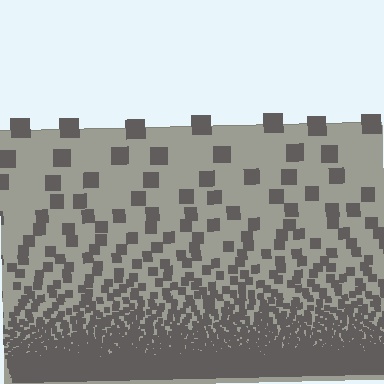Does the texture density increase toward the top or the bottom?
Density increases toward the bottom.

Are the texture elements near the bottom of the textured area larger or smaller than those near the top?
Smaller. The gradient is inverted — elements near the bottom are smaller and denser.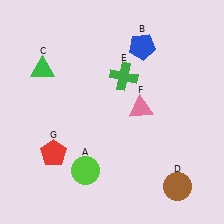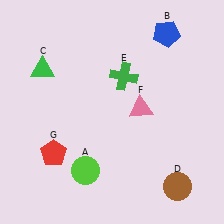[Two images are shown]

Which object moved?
The blue pentagon (B) moved right.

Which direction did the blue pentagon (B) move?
The blue pentagon (B) moved right.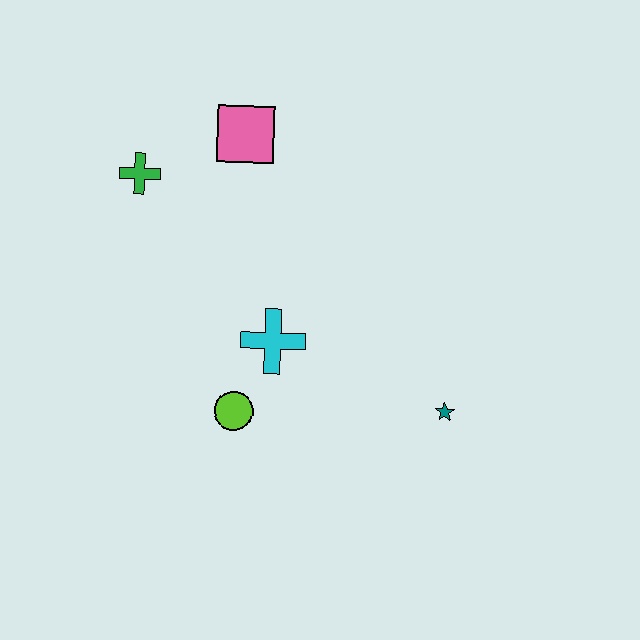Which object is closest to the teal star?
The cyan cross is closest to the teal star.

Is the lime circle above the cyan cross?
No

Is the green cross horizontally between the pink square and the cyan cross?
No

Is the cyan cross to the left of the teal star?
Yes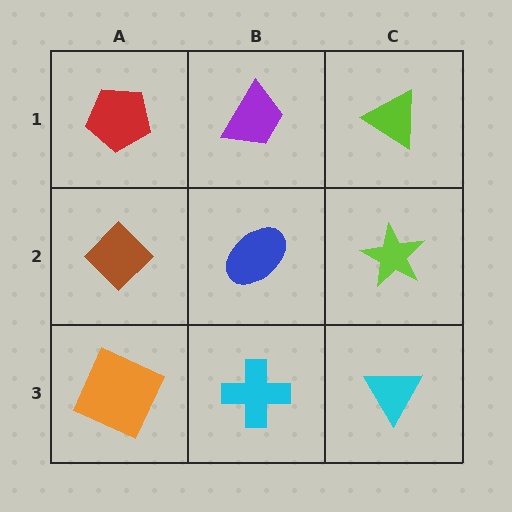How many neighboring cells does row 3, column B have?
3.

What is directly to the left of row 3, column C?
A cyan cross.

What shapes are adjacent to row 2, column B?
A purple trapezoid (row 1, column B), a cyan cross (row 3, column B), a brown diamond (row 2, column A), a lime star (row 2, column C).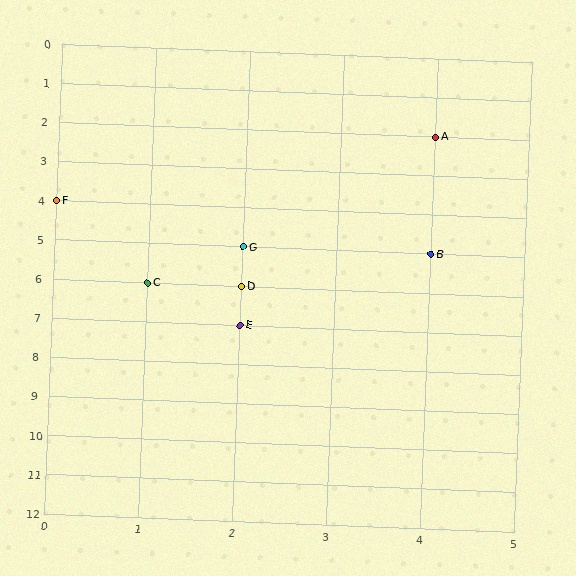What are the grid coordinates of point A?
Point A is at grid coordinates (4, 2).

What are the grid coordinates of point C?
Point C is at grid coordinates (1, 6).